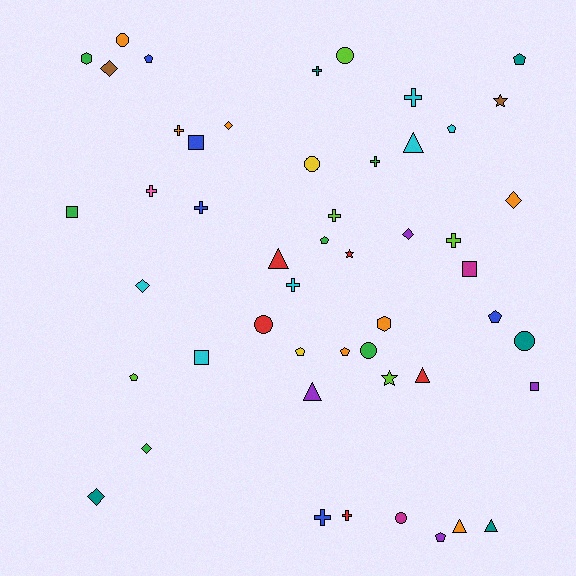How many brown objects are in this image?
There are 2 brown objects.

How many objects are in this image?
There are 50 objects.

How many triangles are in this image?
There are 6 triangles.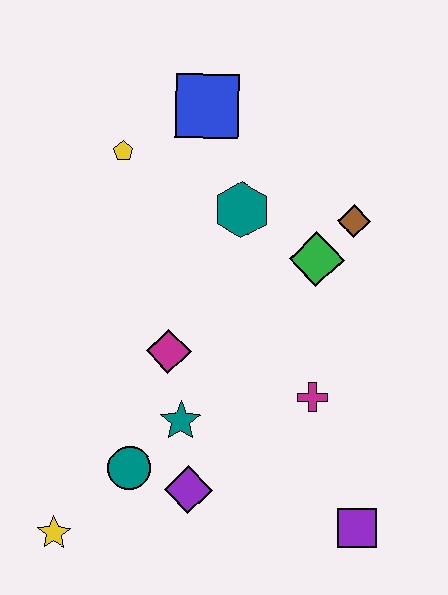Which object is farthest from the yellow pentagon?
The purple square is farthest from the yellow pentagon.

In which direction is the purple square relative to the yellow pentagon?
The purple square is below the yellow pentagon.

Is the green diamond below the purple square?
No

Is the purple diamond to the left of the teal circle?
No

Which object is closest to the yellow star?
The teal circle is closest to the yellow star.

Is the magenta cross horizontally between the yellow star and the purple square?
Yes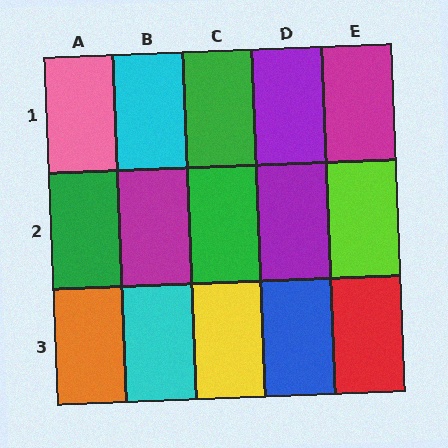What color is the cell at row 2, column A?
Green.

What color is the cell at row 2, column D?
Purple.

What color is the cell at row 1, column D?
Purple.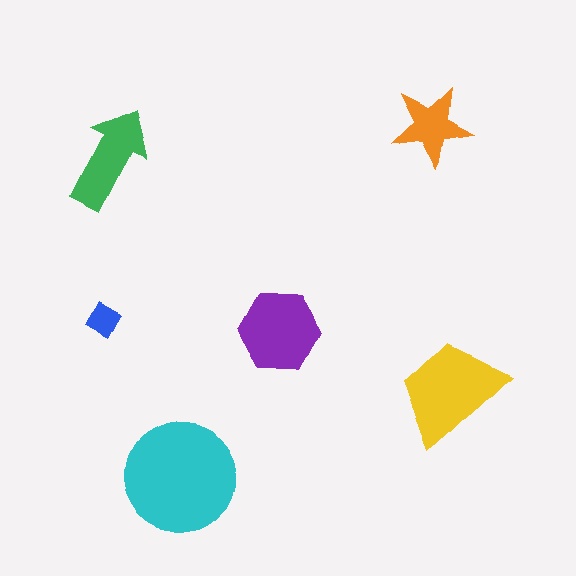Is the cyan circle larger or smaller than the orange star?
Larger.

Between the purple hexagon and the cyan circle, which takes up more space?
The cyan circle.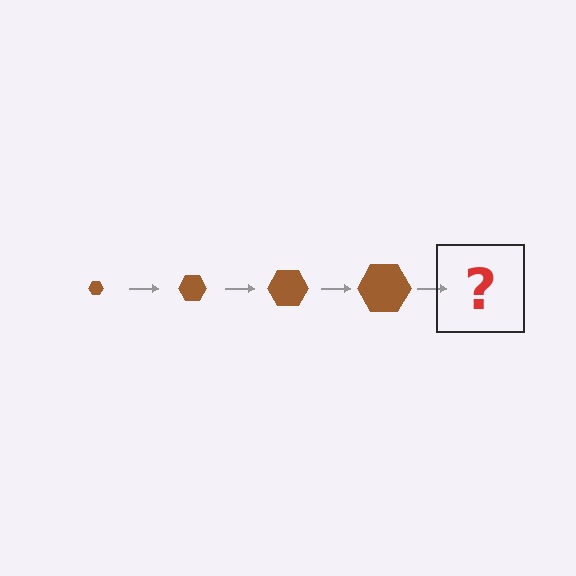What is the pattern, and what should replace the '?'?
The pattern is that the hexagon gets progressively larger each step. The '?' should be a brown hexagon, larger than the previous one.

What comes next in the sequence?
The next element should be a brown hexagon, larger than the previous one.